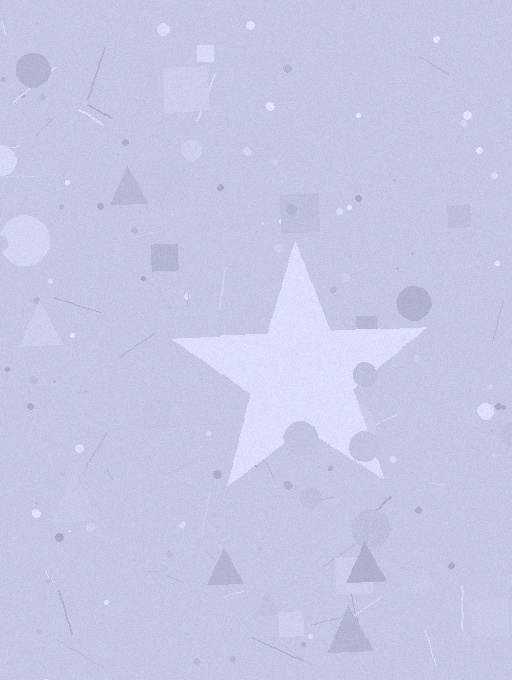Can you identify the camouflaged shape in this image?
The camouflaged shape is a star.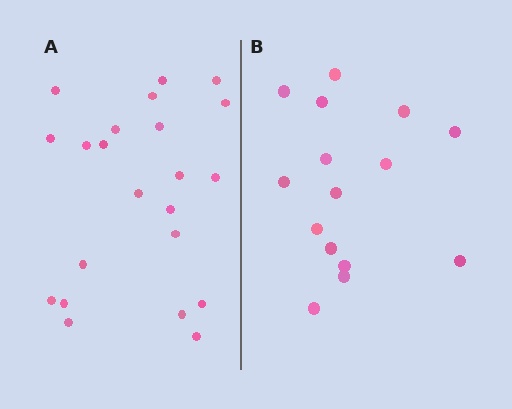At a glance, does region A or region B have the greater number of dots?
Region A (the left region) has more dots.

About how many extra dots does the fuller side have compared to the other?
Region A has roughly 8 or so more dots than region B.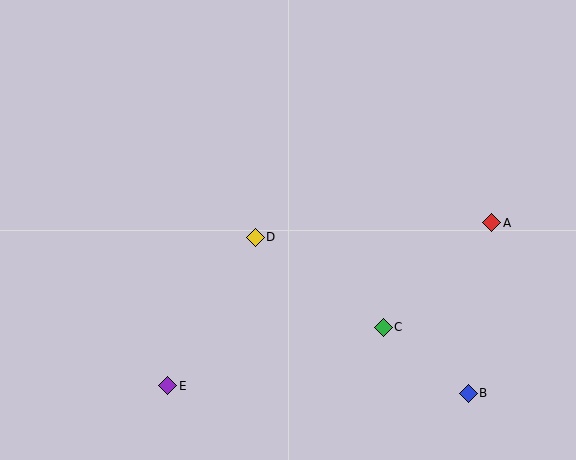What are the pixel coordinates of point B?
Point B is at (468, 393).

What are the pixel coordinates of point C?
Point C is at (383, 327).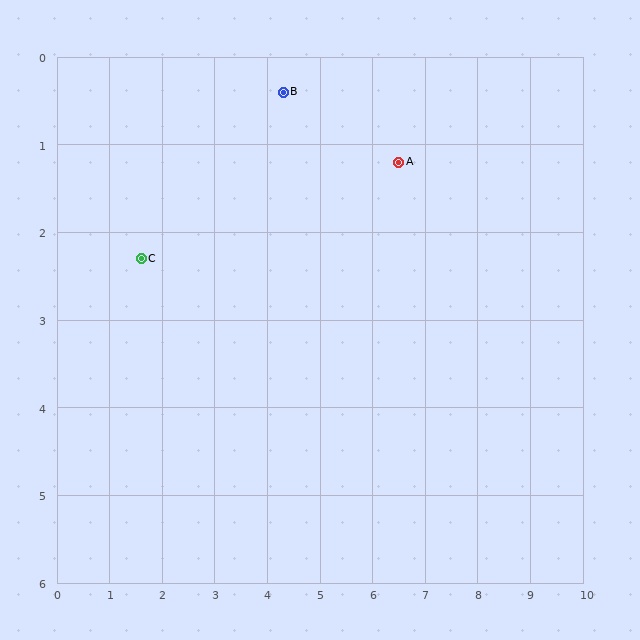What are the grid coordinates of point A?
Point A is at approximately (6.5, 1.2).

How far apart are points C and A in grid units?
Points C and A are about 5.0 grid units apart.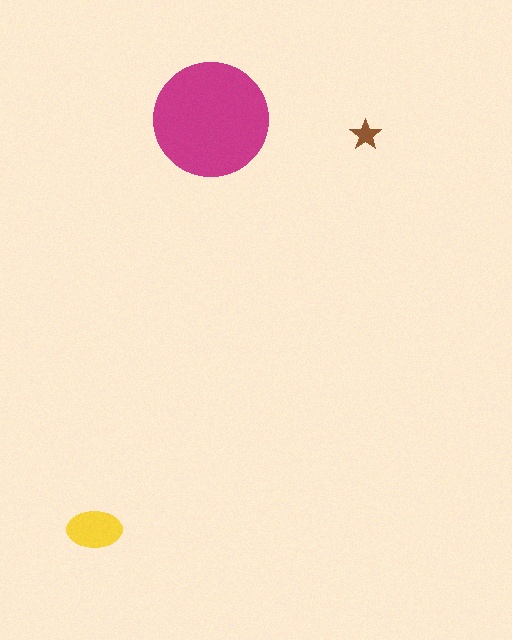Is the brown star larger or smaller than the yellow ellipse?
Smaller.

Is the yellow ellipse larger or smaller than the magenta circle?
Smaller.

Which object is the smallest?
The brown star.